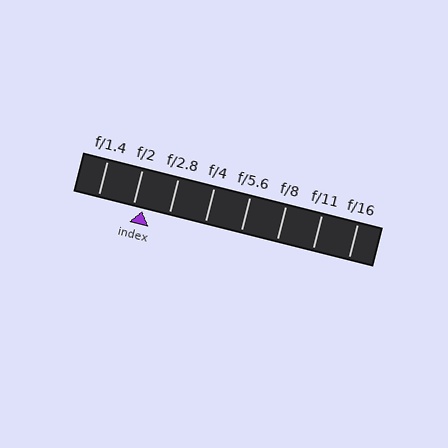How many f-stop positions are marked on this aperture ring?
There are 8 f-stop positions marked.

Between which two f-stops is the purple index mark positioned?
The index mark is between f/2 and f/2.8.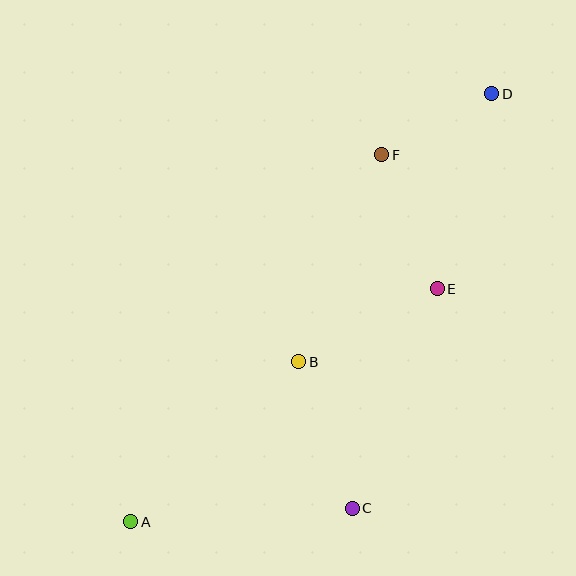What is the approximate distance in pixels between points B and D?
The distance between B and D is approximately 330 pixels.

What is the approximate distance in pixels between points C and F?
The distance between C and F is approximately 355 pixels.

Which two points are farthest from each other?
Points A and D are farthest from each other.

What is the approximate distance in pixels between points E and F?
The distance between E and F is approximately 145 pixels.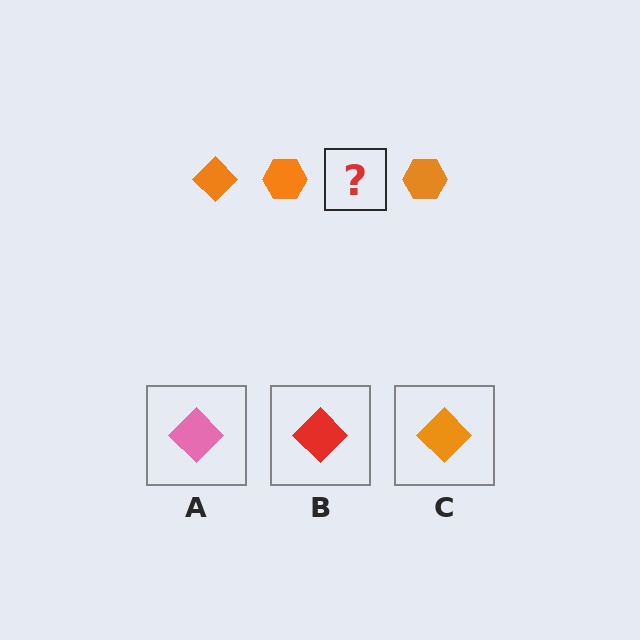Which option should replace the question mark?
Option C.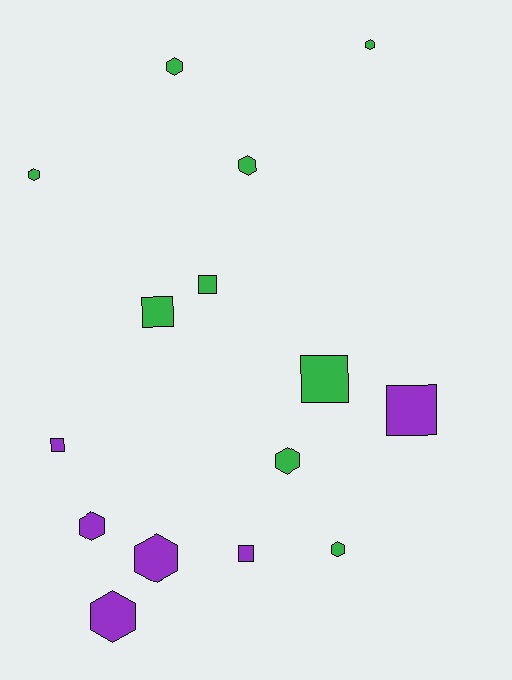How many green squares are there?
There are 3 green squares.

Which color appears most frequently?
Green, with 9 objects.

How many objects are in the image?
There are 15 objects.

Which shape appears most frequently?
Hexagon, with 9 objects.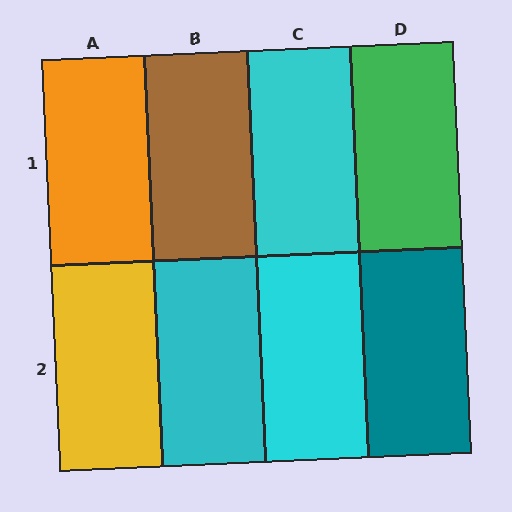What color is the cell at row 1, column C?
Cyan.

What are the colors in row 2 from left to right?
Yellow, cyan, cyan, teal.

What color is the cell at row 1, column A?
Orange.